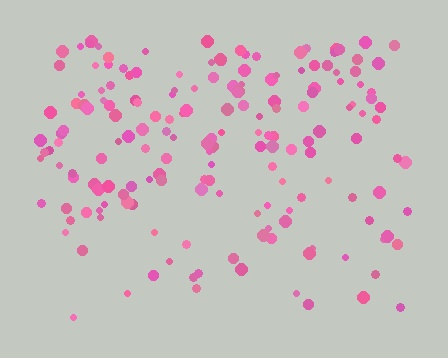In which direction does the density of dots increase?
From bottom to top, with the top side densest.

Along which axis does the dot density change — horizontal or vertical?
Vertical.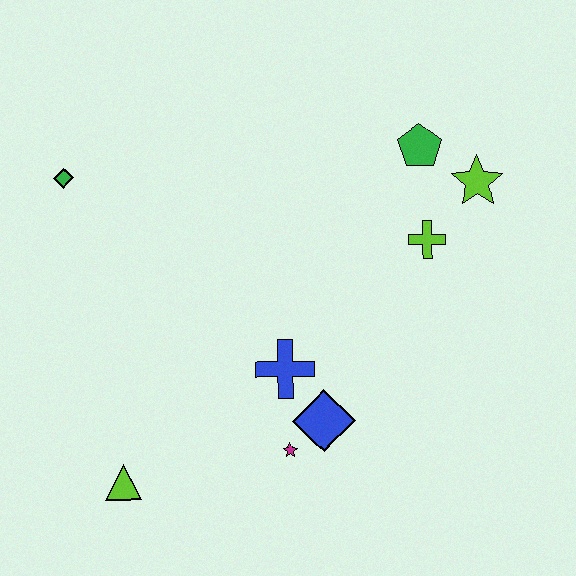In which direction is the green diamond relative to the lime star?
The green diamond is to the left of the lime star.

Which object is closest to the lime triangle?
The magenta star is closest to the lime triangle.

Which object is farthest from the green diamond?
The lime star is farthest from the green diamond.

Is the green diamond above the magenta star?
Yes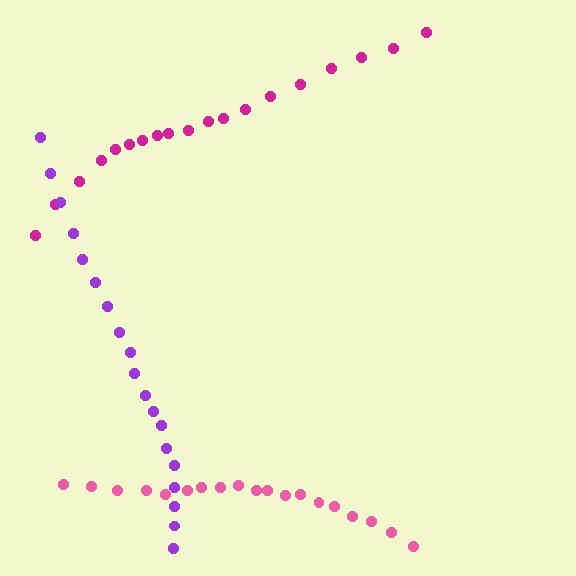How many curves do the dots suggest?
There are 3 distinct paths.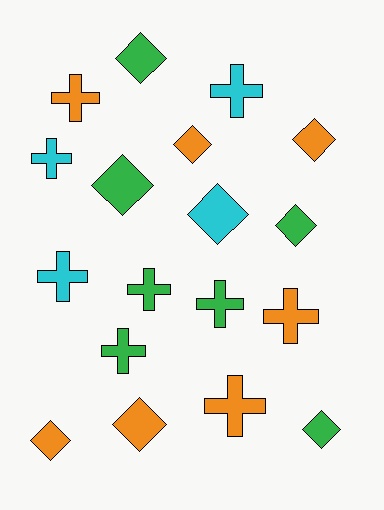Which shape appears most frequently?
Cross, with 9 objects.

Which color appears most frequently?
Orange, with 7 objects.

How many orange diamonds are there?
There are 4 orange diamonds.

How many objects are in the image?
There are 18 objects.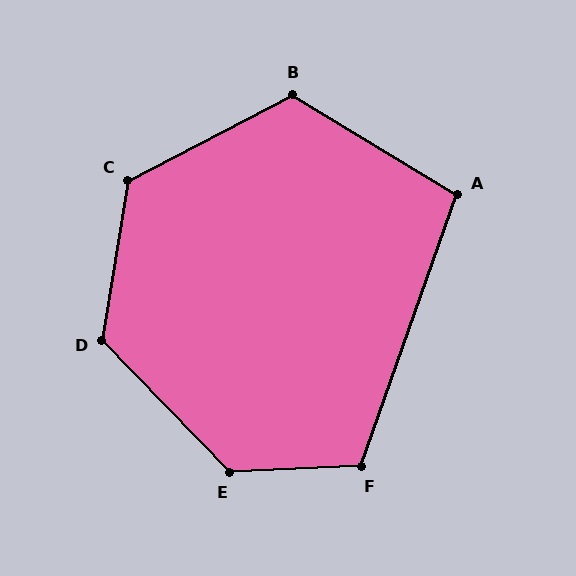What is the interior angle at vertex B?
Approximately 121 degrees (obtuse).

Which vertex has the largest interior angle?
E, at approximately 132 degrees.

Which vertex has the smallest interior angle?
A, at approximately 102 degrees.